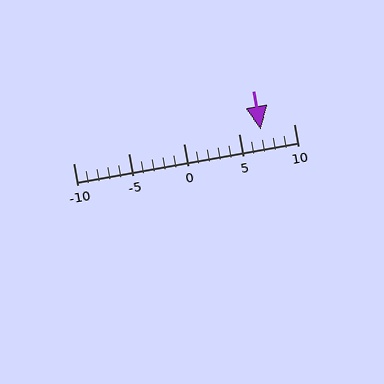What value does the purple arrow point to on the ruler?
The purple arrow points to approximately 7.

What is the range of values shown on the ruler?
The ruler shows values from -10 to 10.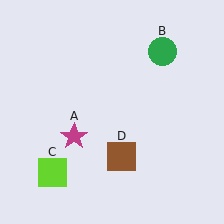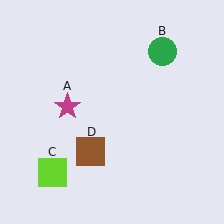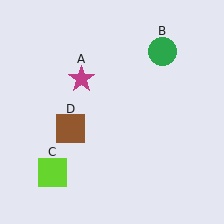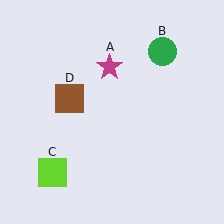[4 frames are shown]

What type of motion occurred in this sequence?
The magenta star (object A), brown square (object D) rotated clockwise around the center of the scene.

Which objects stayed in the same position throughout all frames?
Green circle (object B) and lime square (object C) remained stationary.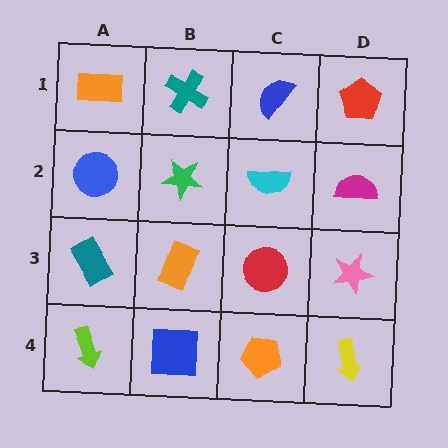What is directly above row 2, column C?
A blue semicircle.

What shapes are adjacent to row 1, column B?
A green star (row 2, column B), an orange rectangle (row 1, column A), a blue semicircle (row 1, column C).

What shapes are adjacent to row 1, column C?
A cyan semicircle (row 2, column C), a teal cross (row 1, column B), a red pentagon (row 1, column D).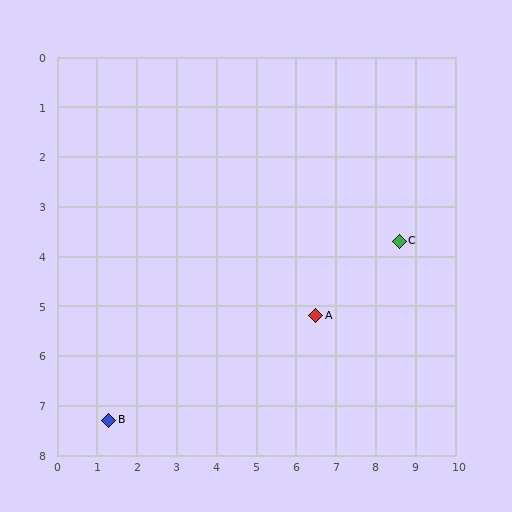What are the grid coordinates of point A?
Point A is at approximately (6.5, 5.2).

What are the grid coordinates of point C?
Point C is at approximately (8.6, 3.7).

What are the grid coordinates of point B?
Point B is at approximately (1.3, 7.3).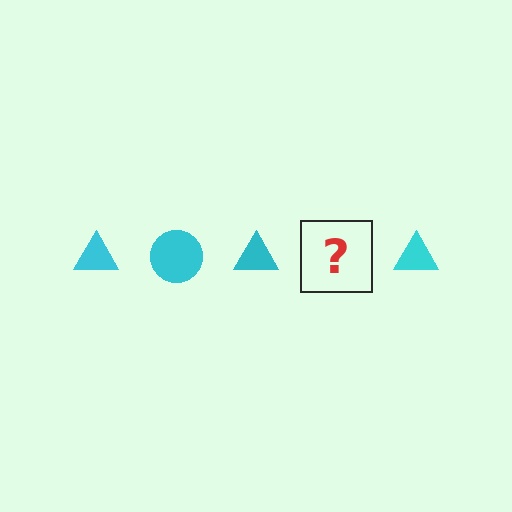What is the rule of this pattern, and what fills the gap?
The rule is that the pattern cycles through triangle, circle shapes in cyan. The gap should be filled with a cyan circle.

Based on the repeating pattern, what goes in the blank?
The blank should be a cyan circle.